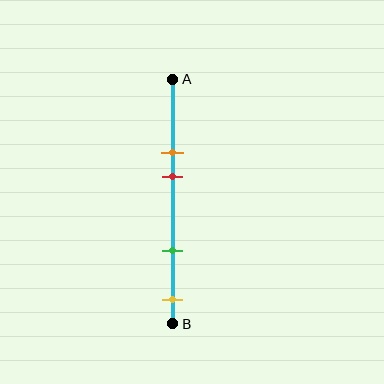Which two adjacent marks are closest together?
The orange and red marks are the closest adjacent pair.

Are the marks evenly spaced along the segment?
No, the marks are not evenly spaced.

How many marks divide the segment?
There are 4 marks dividing the segment.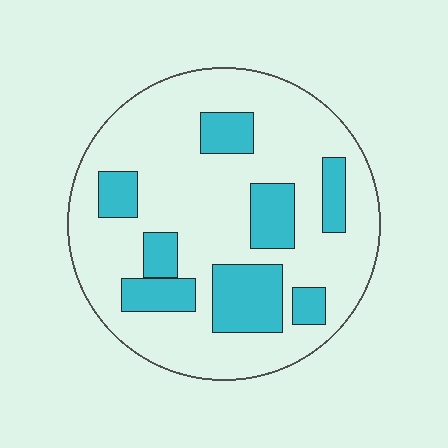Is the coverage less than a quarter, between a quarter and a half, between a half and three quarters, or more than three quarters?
Less than a quarter.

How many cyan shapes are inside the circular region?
8.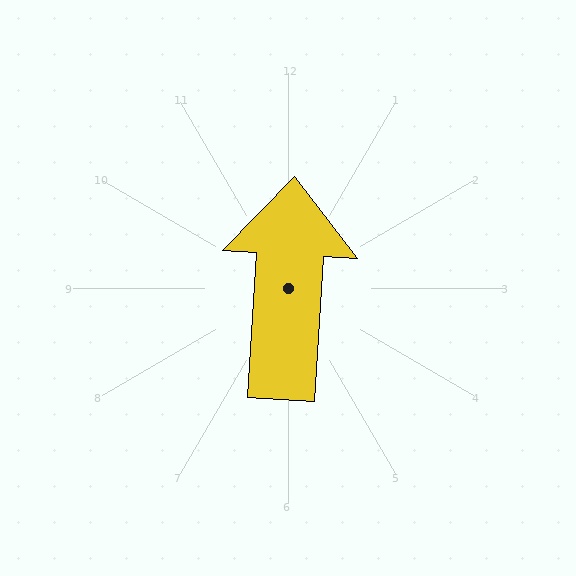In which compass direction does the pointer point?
North.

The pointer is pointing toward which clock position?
Roughly 12 o'clock.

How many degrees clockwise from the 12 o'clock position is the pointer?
Approximately 3 degrees.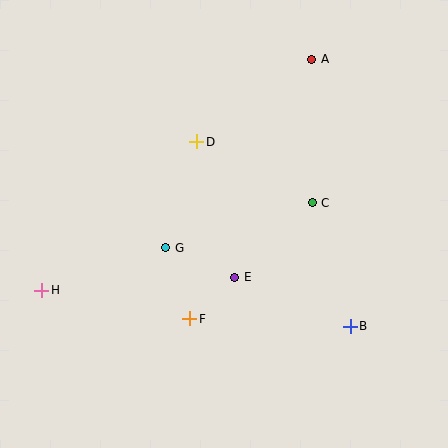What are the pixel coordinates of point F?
Point F is at (190, 319).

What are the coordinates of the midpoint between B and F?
The midpoint between B and F is at (270, 323).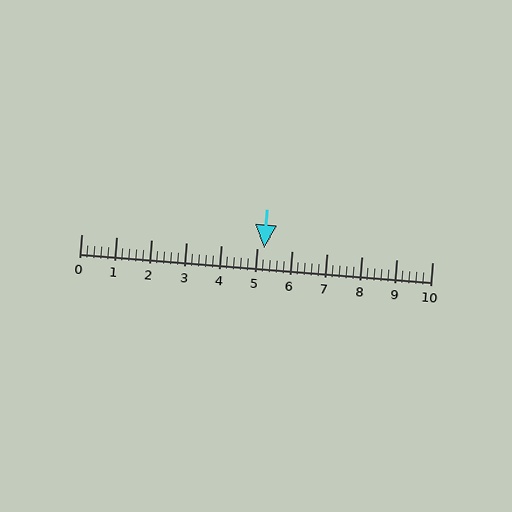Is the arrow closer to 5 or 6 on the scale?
The arrow is closer to 5.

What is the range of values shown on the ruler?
The ruler shows values from 0 to 10.